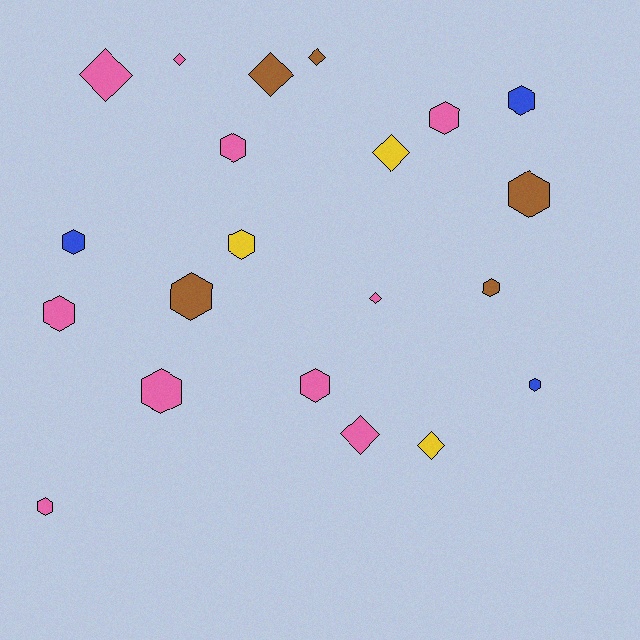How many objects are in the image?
There are 21 objects.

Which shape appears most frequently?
Hexagon, with 13 objects.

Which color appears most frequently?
Pink, with 10 objects.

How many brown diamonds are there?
There are 2 brown diamonds.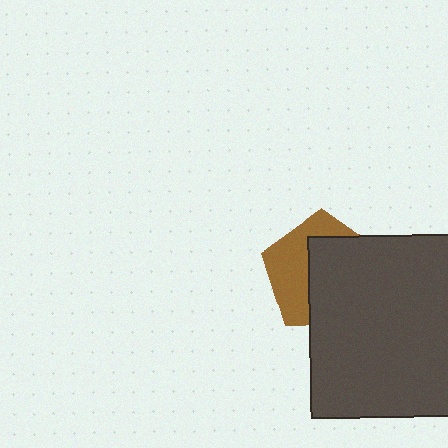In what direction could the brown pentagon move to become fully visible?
The brown pentagon could move toward the upper-left. That would shift it out from behind the dark gray square entirely.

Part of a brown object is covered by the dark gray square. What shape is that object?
It is a pentagon.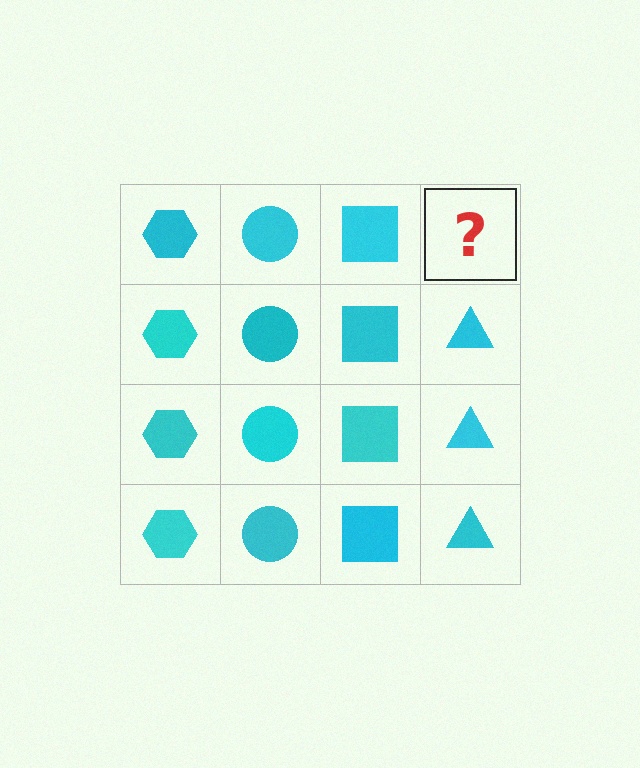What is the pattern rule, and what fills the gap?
The rule is that each column has a consistent shape. The gap should be filled with a cyan triangle.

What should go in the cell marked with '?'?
The missing cell should contain a cyan triangle.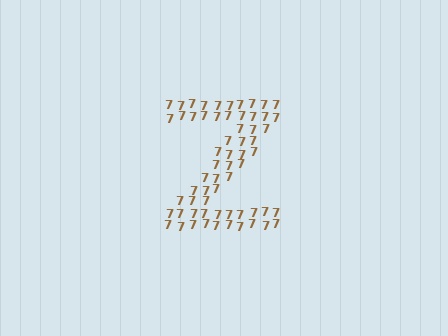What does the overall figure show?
The overall figure shows the letter Z.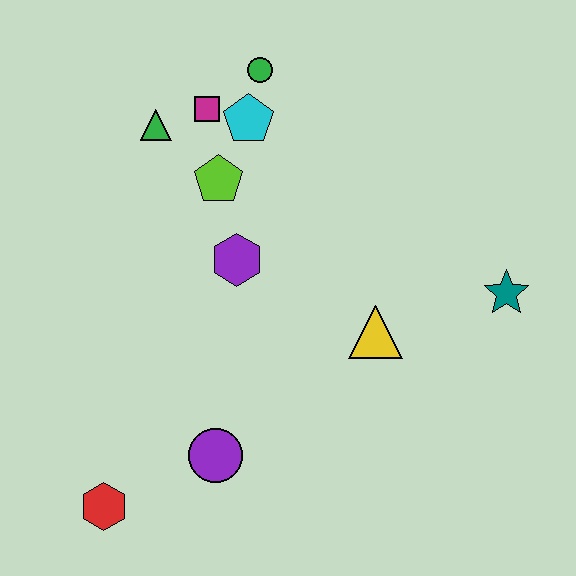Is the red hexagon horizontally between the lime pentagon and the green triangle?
No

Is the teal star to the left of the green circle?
No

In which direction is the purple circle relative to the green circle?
The purple circle is below the green circle.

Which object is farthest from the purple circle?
The green circle is farthest from the purple circle.